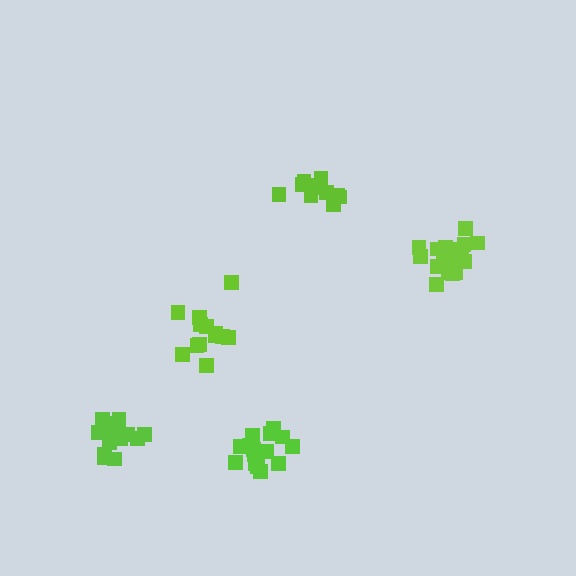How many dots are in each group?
Group 1: 13 dots, Group 2: 12 dots, Group 3: 15 dots, Group 4: 14 dots, Group 5: 18 dots (72 total).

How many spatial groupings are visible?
There are 5 spatial groupings.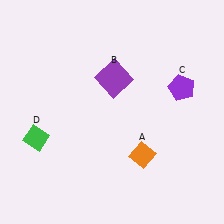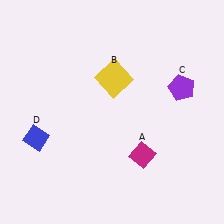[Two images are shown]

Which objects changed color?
A changed from orange to magenta. B changed from purple to yellow. D changed from green to blue.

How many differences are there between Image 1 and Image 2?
There are 3 differences between the two images.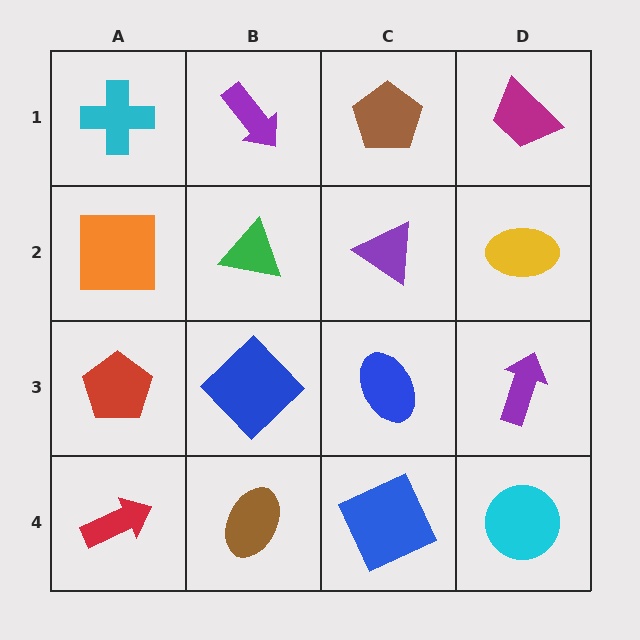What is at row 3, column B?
A blue diamond.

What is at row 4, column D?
A cyan circle.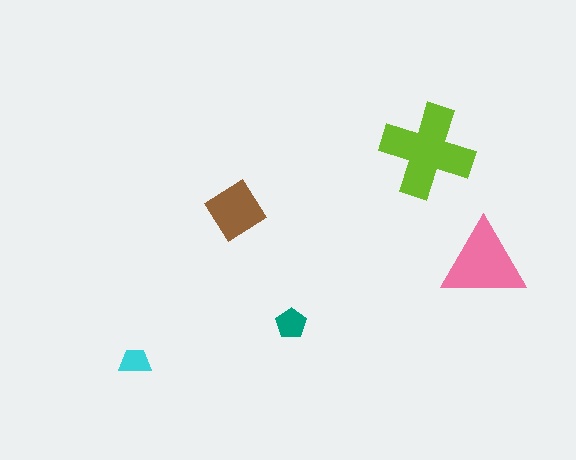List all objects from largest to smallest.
The lime cross, the pink triangle, the brown diamond, the teal pentagon, the cyan trapezoid.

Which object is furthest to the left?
The cyan trapezoid is leftmost.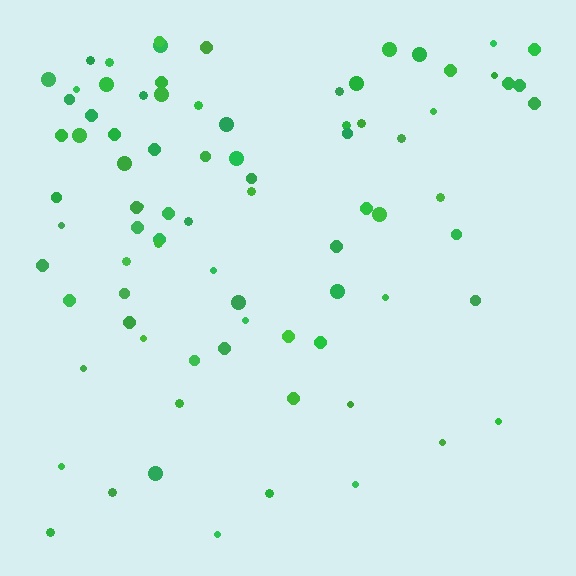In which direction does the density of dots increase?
From bottom to top, with the top side densest.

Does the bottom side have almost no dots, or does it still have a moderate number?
Still a moderate number, just noticeably fewer than the top.